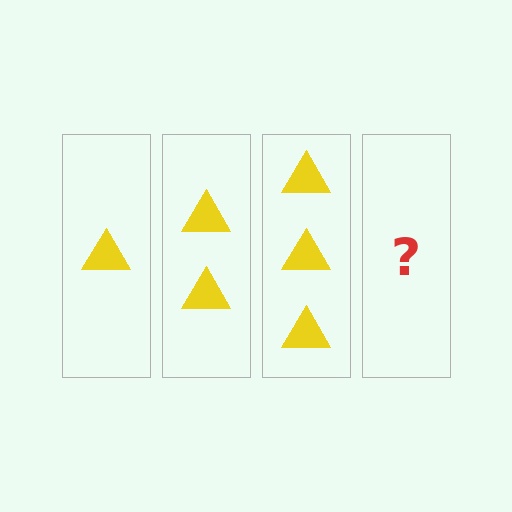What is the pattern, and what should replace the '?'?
The pattern is that each step adds one more triangle. The '?' should be 4 triangles.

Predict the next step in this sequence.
The next step is 4 triangles.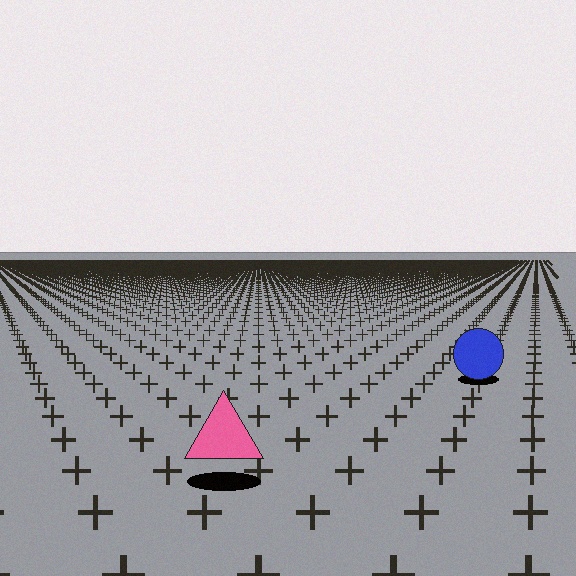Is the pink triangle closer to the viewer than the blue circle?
Yes. The pink triangle is closer — you can tell from the texture gradient: the ground texture is coarser near it.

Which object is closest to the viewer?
The pink triangle is closest. The texture marks near it are larger and more spread out.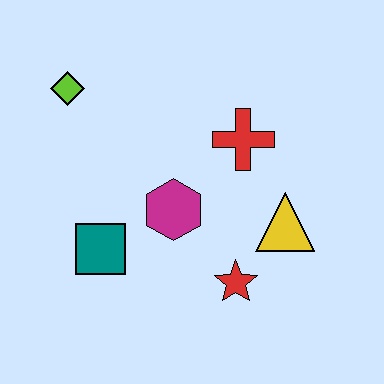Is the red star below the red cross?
Yes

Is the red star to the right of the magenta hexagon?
Yes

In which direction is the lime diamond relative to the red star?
The lime diamond is above the red star.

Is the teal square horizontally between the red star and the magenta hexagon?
No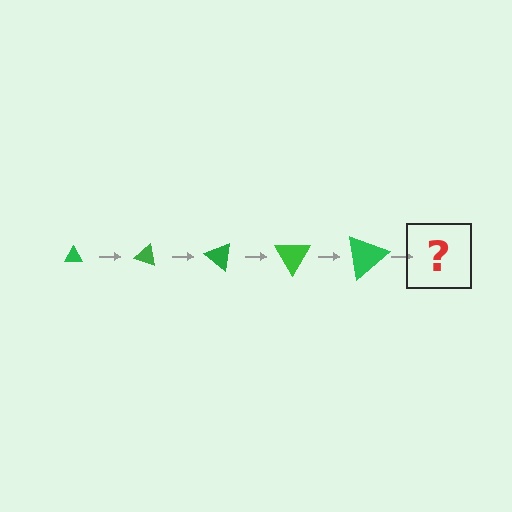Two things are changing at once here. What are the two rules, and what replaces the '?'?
The two rules are that the triangle grows larger each step and it rotates 20 degrees each step. The '?' should be a triangle, larger than the previous one and rotated 100 degrees from the start.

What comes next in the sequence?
The next element should be a triangle, larger than the previous one and rotated 100 degrees from the start.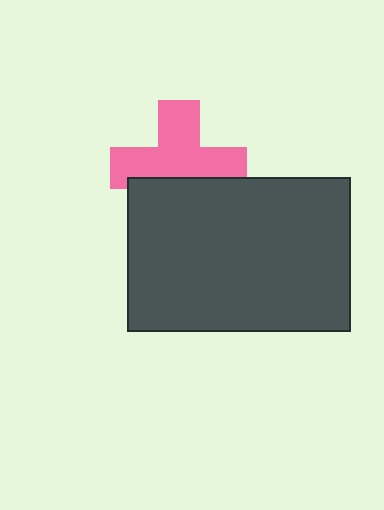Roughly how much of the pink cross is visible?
About half of it is visible (roughly 65%).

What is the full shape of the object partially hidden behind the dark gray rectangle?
The partially hidden object is a pink cross.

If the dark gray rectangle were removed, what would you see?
You would see the complete pink cross.